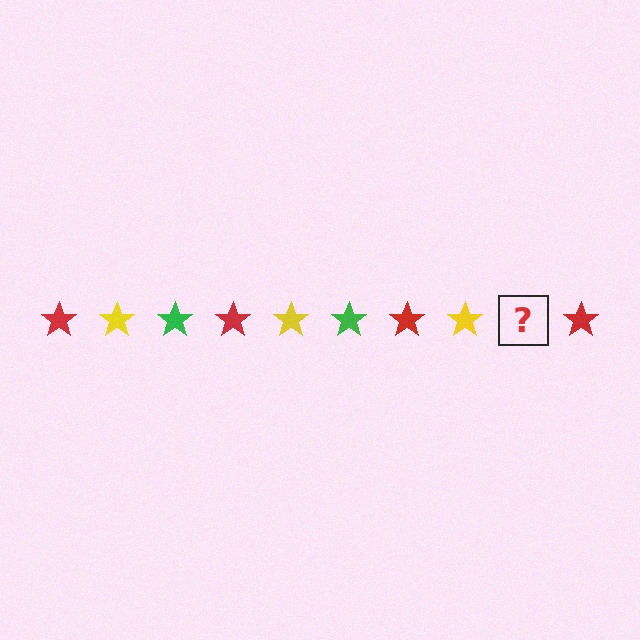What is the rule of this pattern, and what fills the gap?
The rule is that the pattern cycles through red, yellow, green stars. The gap should be filled with a green star.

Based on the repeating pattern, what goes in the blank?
The blank should be a green star.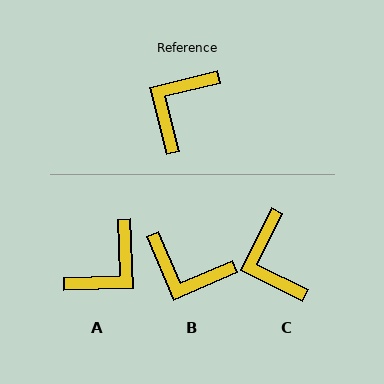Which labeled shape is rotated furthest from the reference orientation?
A, about 168 degrees away.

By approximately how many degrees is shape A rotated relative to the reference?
Approximately 168 degrees counter-clockwise.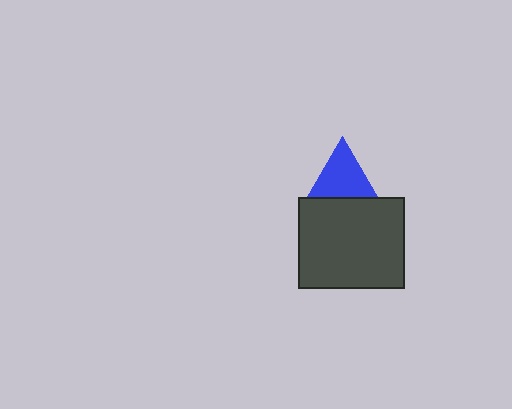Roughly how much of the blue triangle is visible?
About half of it is visible (roughly 63%).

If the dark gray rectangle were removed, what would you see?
You would see the complete blue triangle.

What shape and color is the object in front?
The object in front is a dark gray rectangle.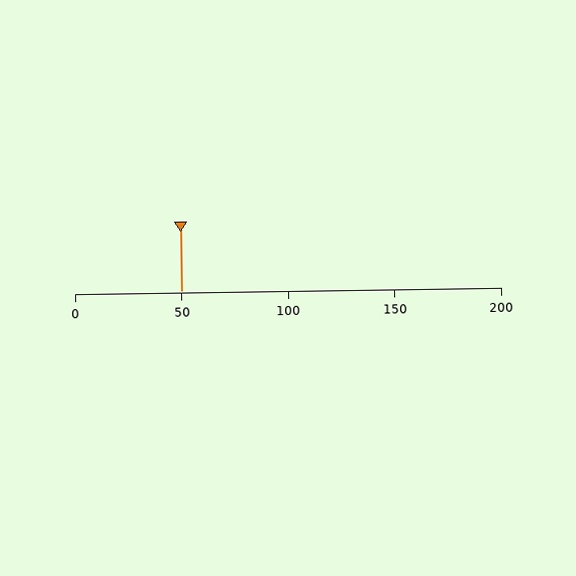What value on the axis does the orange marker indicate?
The marker indicates approximately 50.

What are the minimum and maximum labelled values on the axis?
The axis runs from 0 to 200.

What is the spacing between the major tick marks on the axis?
The major ticks are spaced 50 apart.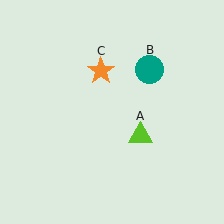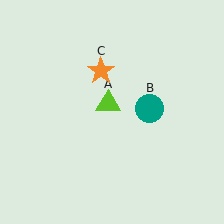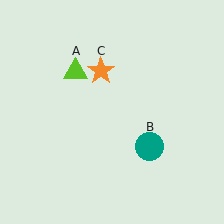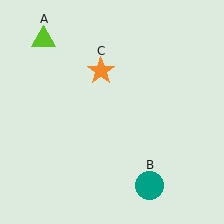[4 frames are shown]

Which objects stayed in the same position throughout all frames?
Orange star (object C) remained stationary.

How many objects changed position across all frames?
2 objects changed position: lime triangle (object A), teal circle (object B).